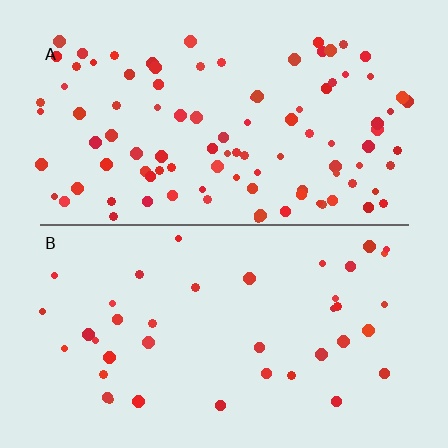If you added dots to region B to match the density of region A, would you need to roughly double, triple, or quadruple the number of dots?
Approximately triple.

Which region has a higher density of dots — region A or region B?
A (the top).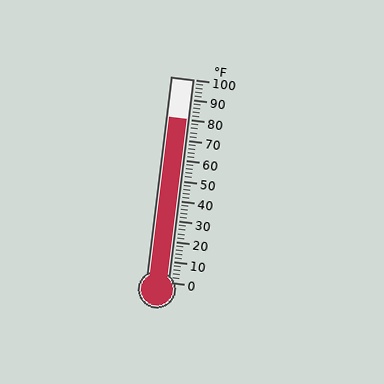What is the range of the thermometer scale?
The thermometer scale ranges from 0°F to 100°F.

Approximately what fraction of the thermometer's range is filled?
The thermometer is filled to approximately 80% of its range.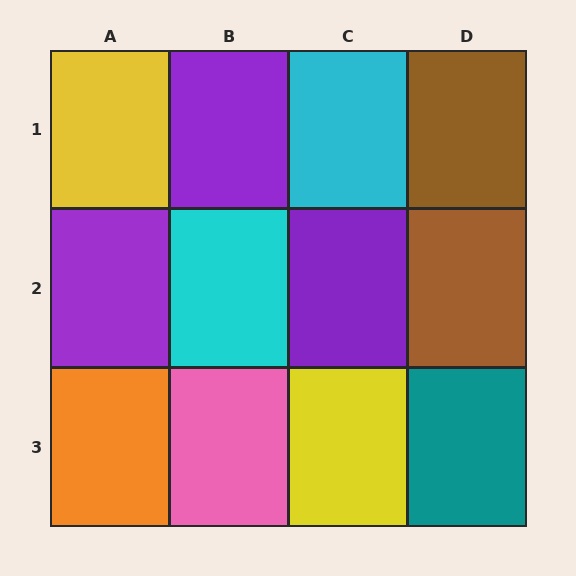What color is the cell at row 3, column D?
Teal.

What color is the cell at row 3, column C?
Yellow.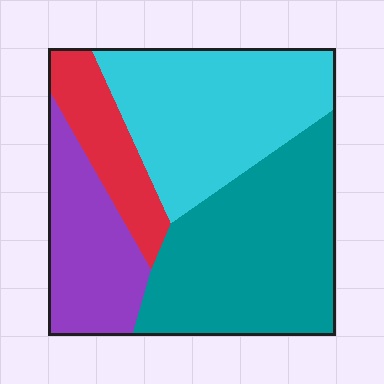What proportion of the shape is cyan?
Cyan takes up about one third (1/3) of the shape.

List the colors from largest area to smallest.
From largest to smallest: teal, cyan, purple, red.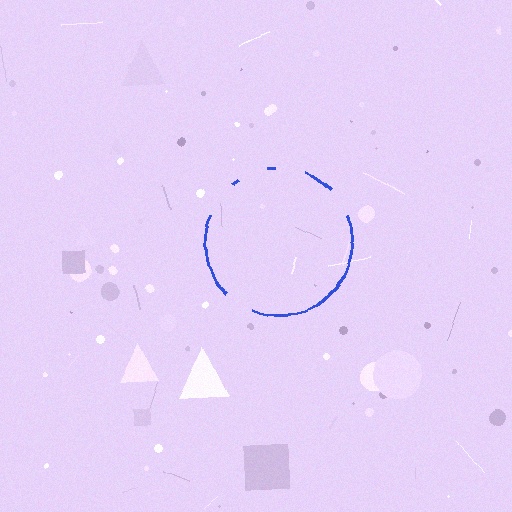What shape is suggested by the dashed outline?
The dashed outline suggests a circle.